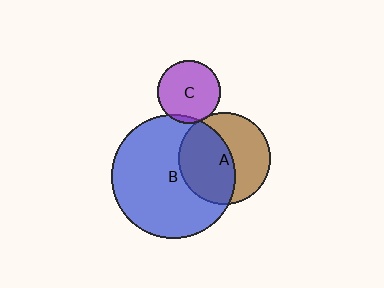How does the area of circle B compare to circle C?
Approximately 3.8 times.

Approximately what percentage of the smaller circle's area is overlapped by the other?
Approximately 5%.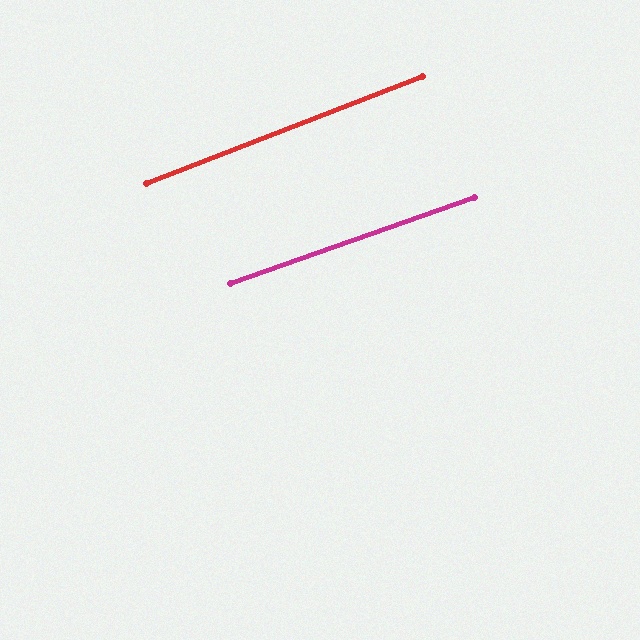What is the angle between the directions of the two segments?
Approximately 2 degrees.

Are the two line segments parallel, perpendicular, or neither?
Parallel — their directions differ by only 1.9°.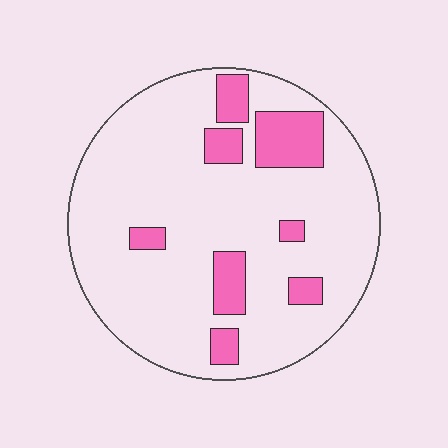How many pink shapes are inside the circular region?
8.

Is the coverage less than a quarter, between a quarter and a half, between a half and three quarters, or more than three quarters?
Less than a quarter.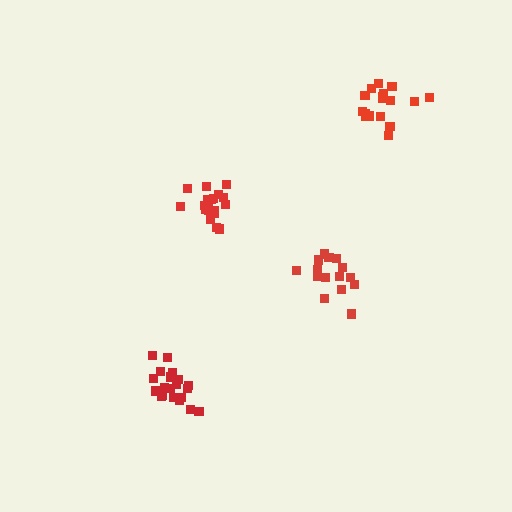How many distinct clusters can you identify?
There are 4 distinct clusters.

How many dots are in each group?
Group 1: 19 dots, Group 2: 21 dots, Group 3: 17 dots, Group 4: 15 dots (72 total).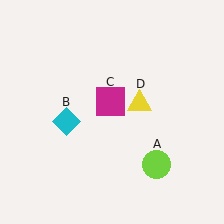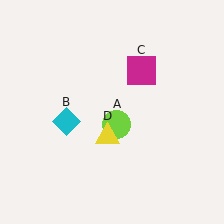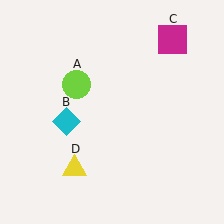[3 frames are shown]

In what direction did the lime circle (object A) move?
The lime circle (object A) moved up and to the left.